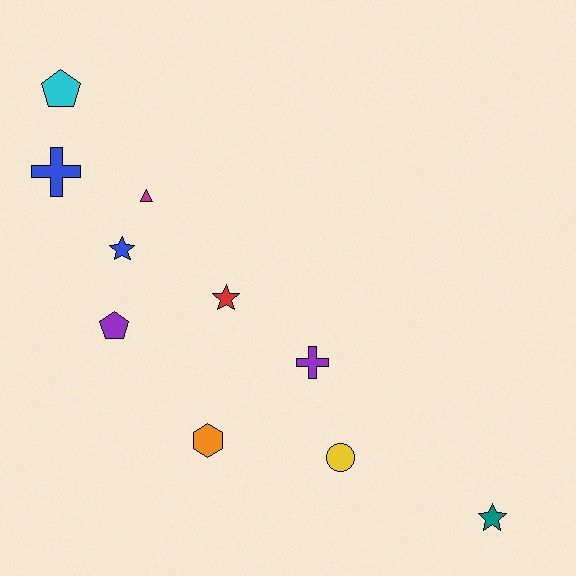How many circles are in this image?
There is 1 circle.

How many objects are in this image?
There are 10 objects.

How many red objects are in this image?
There is 1 red object.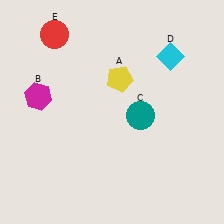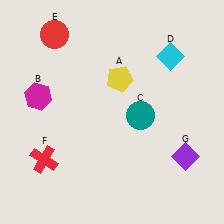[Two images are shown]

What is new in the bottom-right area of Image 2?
A purple diamond (G) was added in the bottom-right area of Image 2.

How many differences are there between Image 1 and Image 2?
There are 2 differences between the two images.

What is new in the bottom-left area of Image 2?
A red cross (F) was added in the bottom-left area of Image 2.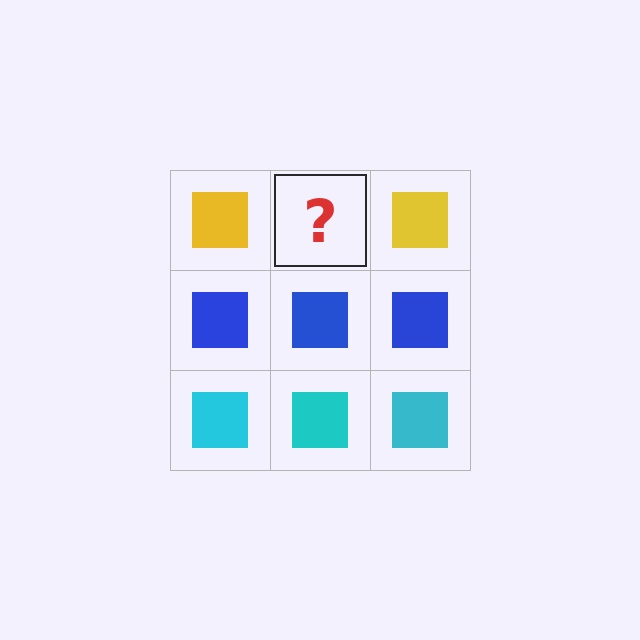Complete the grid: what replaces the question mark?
The question mark should be replaced with a yellow square.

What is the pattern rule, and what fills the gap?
The rule is that each row has a consistent color. The gap should be filled with a yellow square.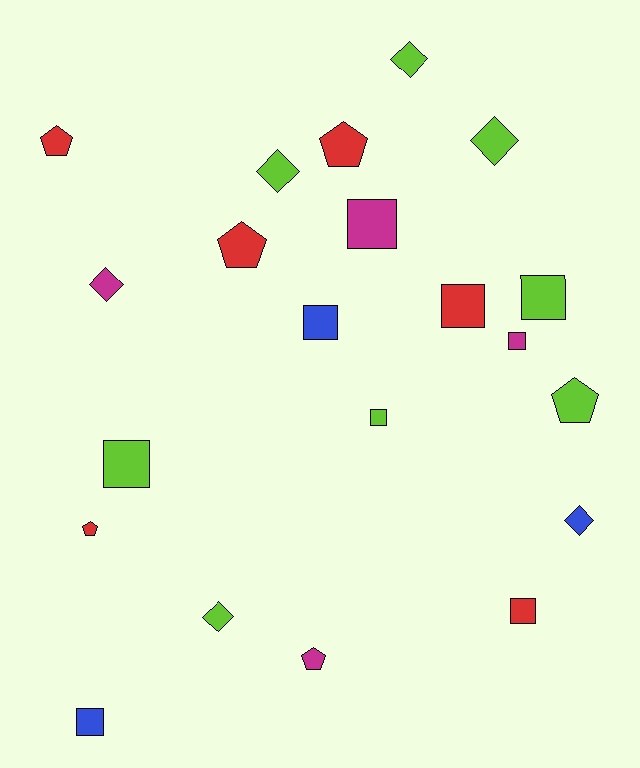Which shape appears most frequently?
Square, with 9 objects.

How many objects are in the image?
There are 21 objects.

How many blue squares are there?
There are 2 blue squares.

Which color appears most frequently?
Lime, with 8 objects.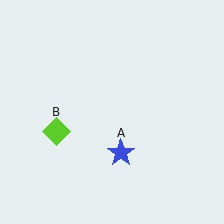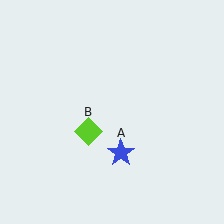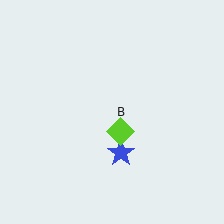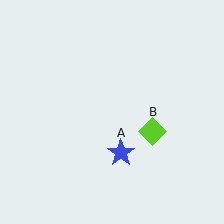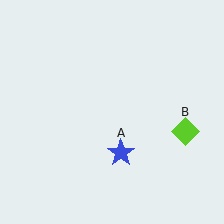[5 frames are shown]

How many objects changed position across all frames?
1 object changed position: lime diamond (object B).